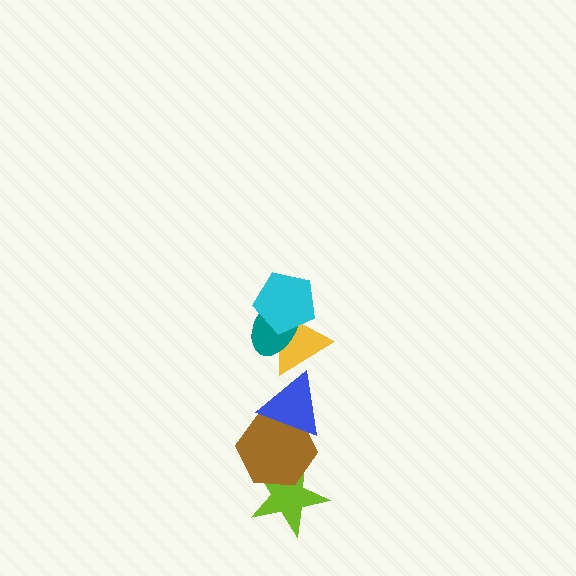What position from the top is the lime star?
The lime star is 6th from the top.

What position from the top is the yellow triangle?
The yellow triangle is 3rd from the top.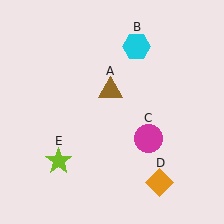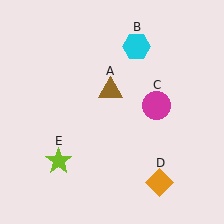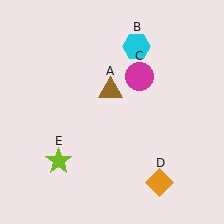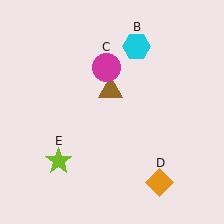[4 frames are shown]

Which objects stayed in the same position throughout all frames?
Brown triangle (object A) and cyan hexagon (object B) and orange diamond (object D) and lime star (object E) remained stationary.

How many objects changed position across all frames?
1 object changed position: magenta circle (object C).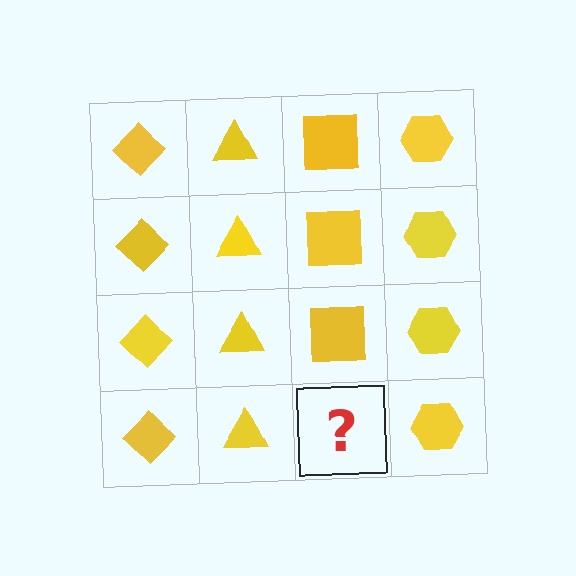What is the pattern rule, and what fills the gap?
The rule is that each column has a consistent shape. The gap should be filled with a yellow square.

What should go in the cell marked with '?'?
The missing cell should contain a yellow square.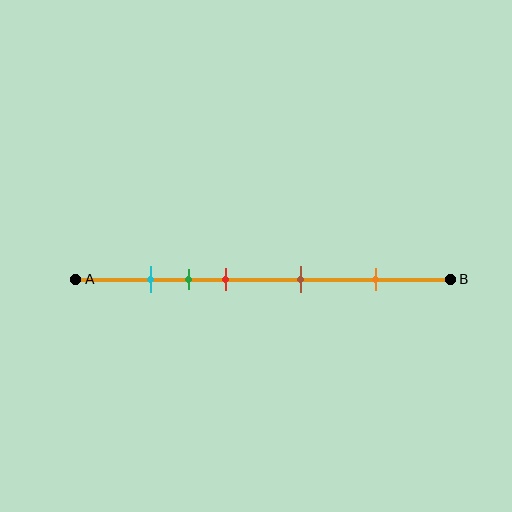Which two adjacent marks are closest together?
The cyan and green marks are the closest adjacent pair.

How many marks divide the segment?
There are 5 marks dividing the segment.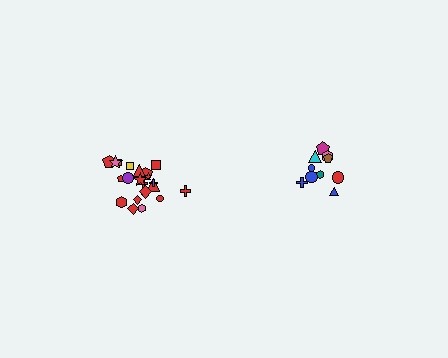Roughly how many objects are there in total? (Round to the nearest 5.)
Roughly 30 objects in total.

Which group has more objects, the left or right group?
The left group.